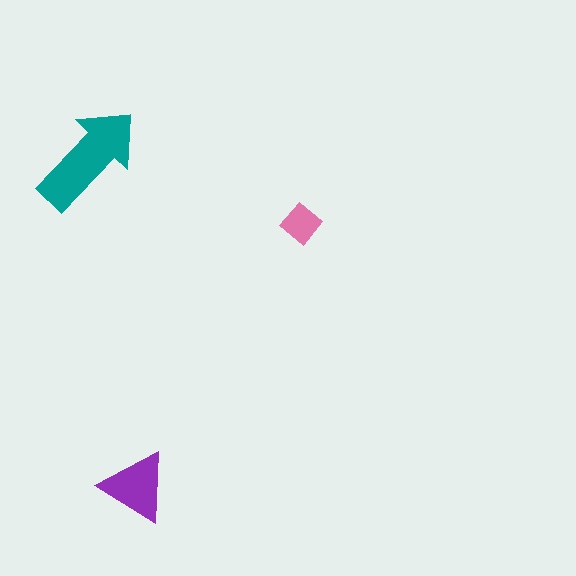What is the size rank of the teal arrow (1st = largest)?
1st.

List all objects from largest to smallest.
The teal arrow, the purple triangle, the pink diamond.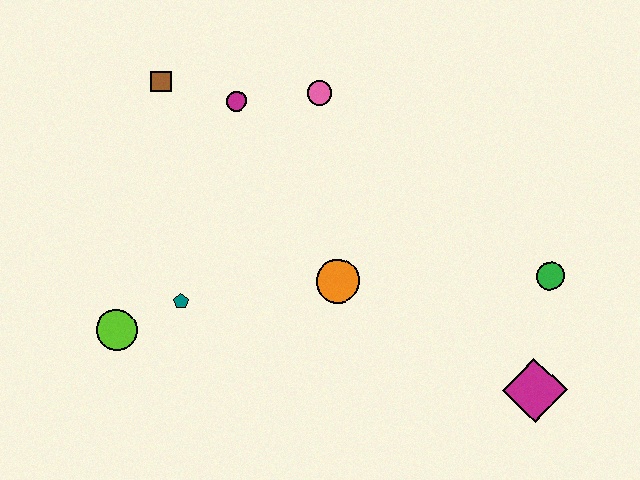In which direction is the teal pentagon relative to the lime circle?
The teal pentagon is to the right of the lime circle.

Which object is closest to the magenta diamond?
The green circle is closest to the magenta diamond.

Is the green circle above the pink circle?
No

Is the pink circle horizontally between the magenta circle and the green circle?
Yes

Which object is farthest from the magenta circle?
The magenta diamond is farthest from the magenta circle.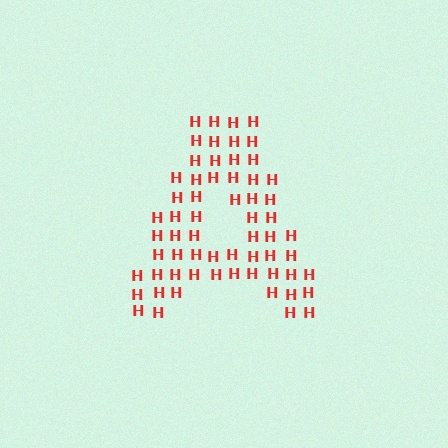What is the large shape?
The large shape is the letter A.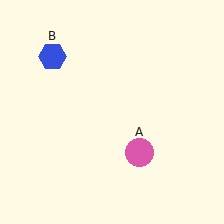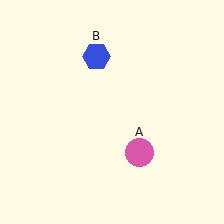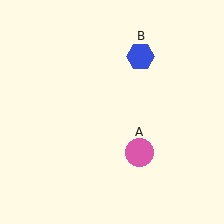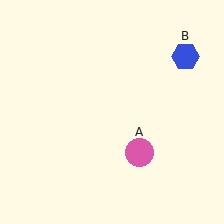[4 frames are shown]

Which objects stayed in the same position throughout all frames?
Pink circle (object A) remained stationary.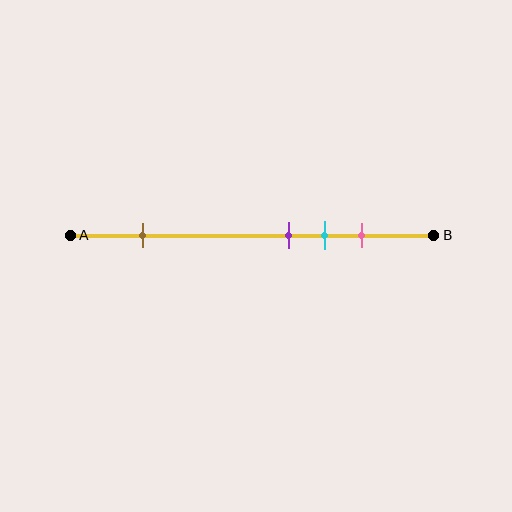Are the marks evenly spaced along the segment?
No, the marks are not evenly spaced.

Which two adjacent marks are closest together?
The purple and cyan marks are the closest adjacent pair.